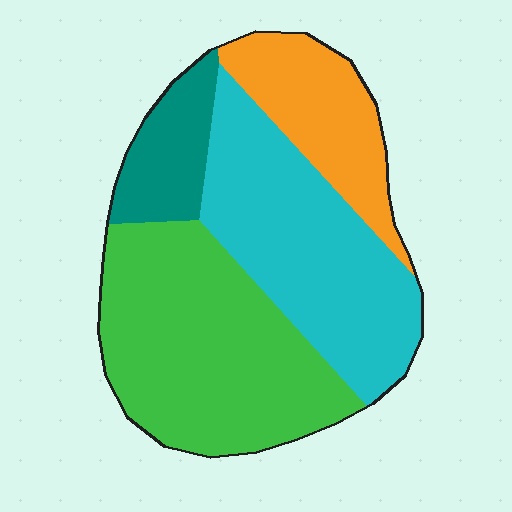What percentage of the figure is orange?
Orange takes up about one sixth (1/6) of the figure.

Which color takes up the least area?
Teal, at roughly 10%.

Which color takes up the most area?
Green, at roughly 40%.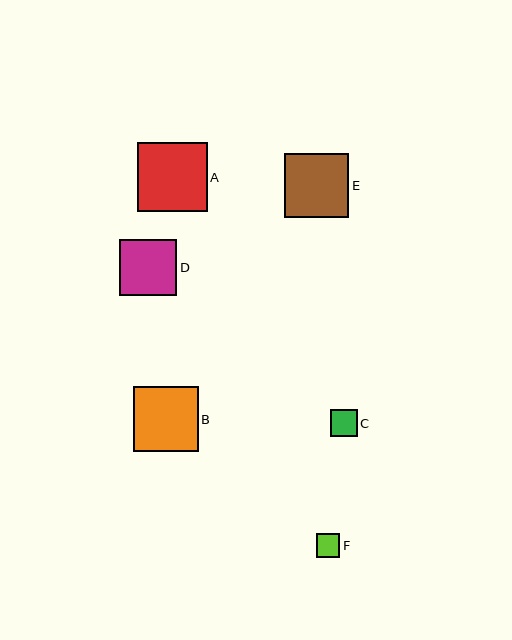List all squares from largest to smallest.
From largest to smallest: A, B, E, D, C, F.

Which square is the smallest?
Square F is the smallest with a size of approximately 24 pixels.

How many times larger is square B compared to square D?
Square B is approximately 1.1 times the size of square D.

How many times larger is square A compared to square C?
Square A is approximately 2.6 times the size of square C.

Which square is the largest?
Square A is the largest with a size of approximately 69 pixels.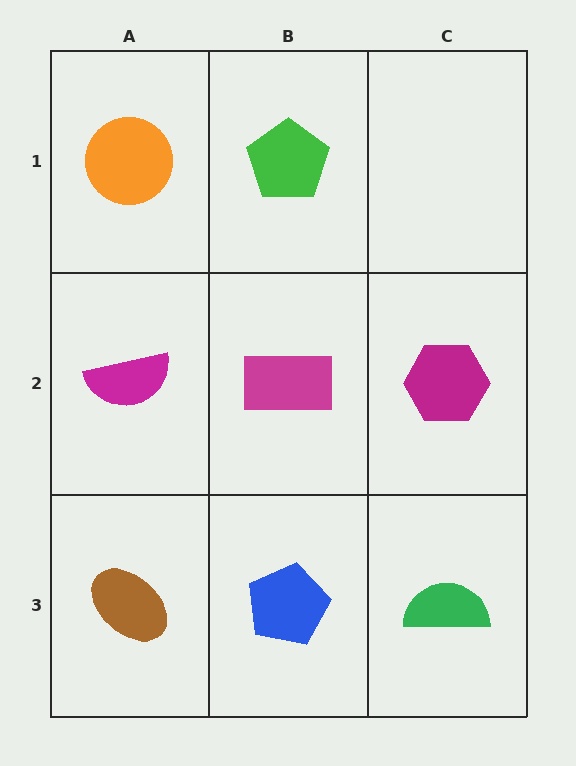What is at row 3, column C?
A green semicircle.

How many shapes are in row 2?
3 shapes.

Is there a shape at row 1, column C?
No, that cell is empty.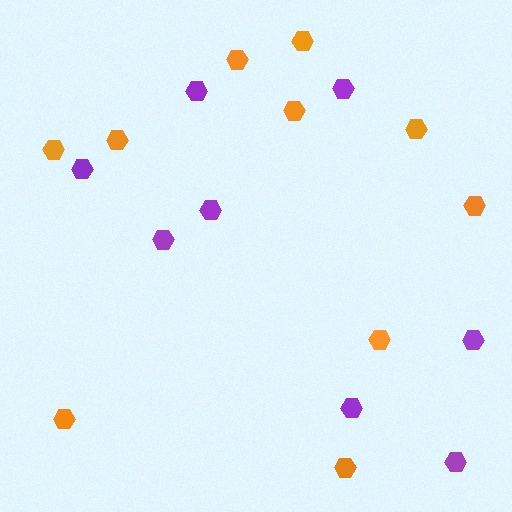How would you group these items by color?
There are 2 groups: one group of orange hexagons (10) and one group of purple hexagons (8).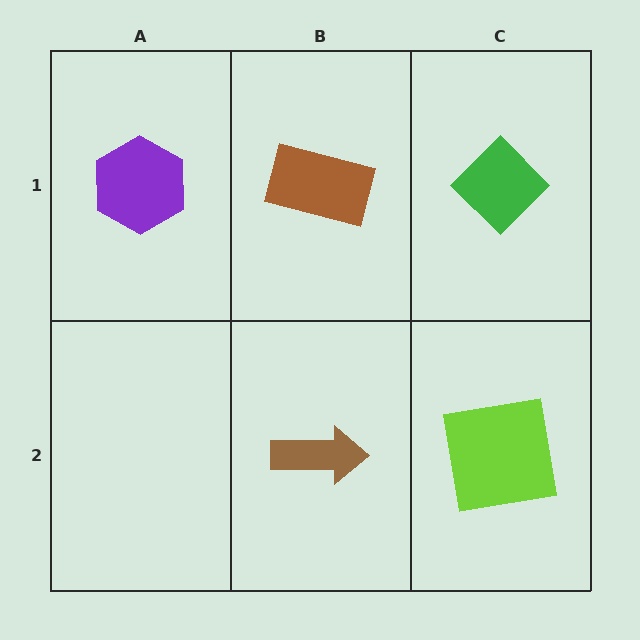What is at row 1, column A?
A purple hexagon.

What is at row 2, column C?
A lime square.